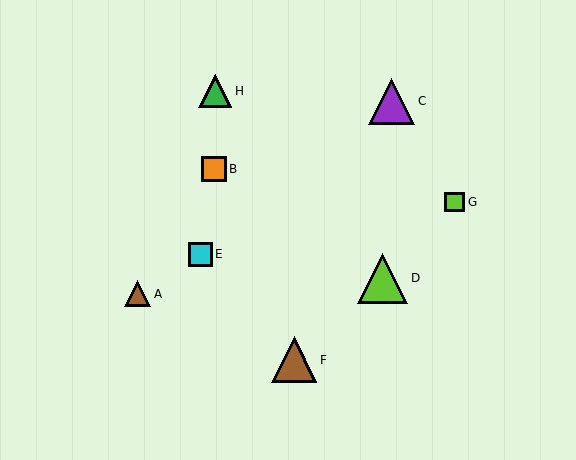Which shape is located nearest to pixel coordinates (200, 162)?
The orange square (labeled B) at (214, 169) is nearest to that location.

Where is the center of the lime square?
The center of the lime square is at (455, 202).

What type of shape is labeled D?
Shape D is a lime triangle.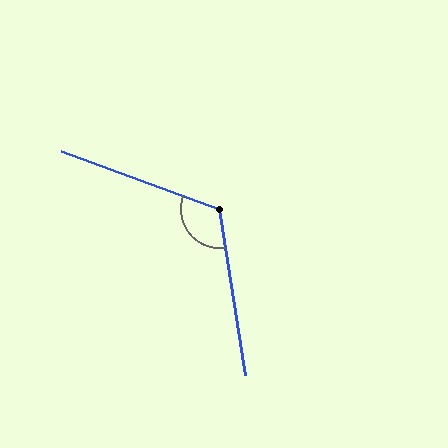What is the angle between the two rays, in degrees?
Approximately 119 degrees.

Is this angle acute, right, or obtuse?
It is obtuse.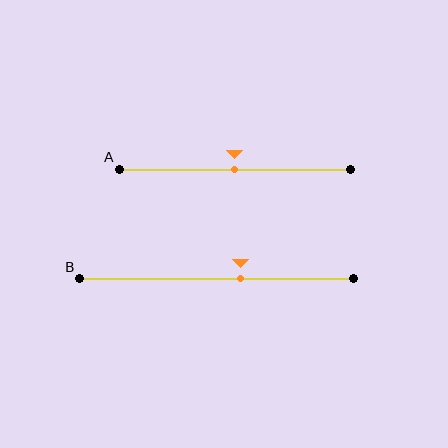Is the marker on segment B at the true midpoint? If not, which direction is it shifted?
No, the marker on segment B is shifted to the right by about 9% of the segment length.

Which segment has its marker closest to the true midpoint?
Segment A has its marker closest to the true midpoint.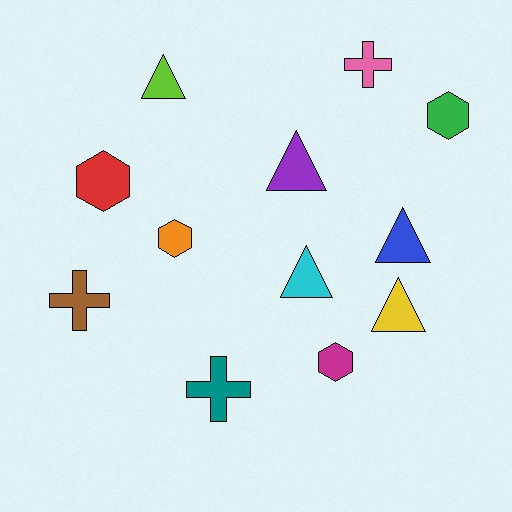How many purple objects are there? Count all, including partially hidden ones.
There is 1 purple object.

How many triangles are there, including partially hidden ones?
There are 5 triangles.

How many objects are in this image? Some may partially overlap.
There are 12 objects.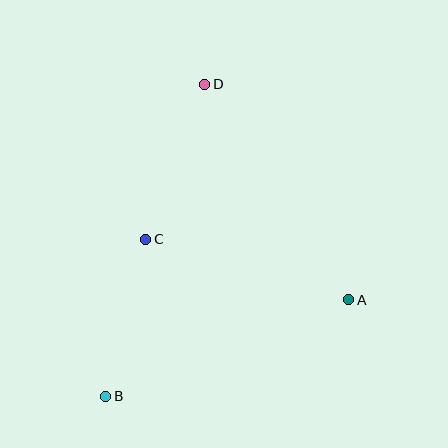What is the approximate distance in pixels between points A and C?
The distance between A and C is approximately 212 pixels.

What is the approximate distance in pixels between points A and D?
The distance between A and D is approximately 259 pixels.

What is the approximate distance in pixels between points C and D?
The distance between C and D is approximately 166 pixels.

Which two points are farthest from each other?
Points B and D are farthest from each other.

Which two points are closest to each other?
Points B and C are closest to each other.